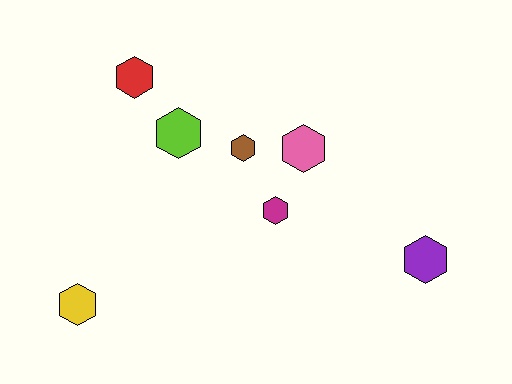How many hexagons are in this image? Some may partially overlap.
There are 7 hexagons.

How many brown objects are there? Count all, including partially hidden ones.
There is 1 brown object.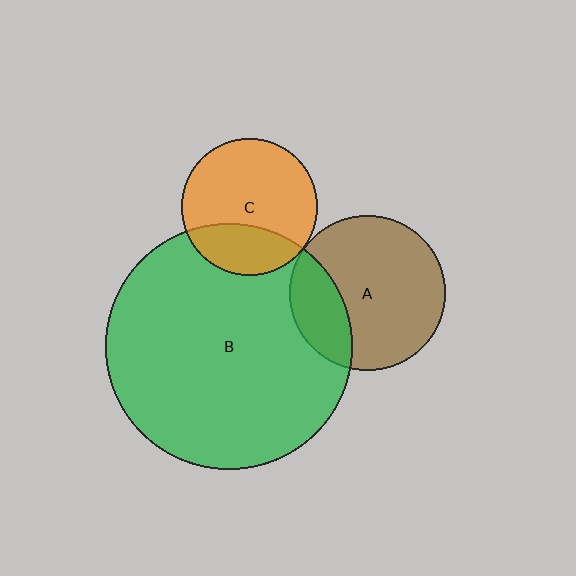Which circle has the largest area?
Circle B (green).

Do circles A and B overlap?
Yes.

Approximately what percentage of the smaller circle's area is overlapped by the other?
Approximately 25%.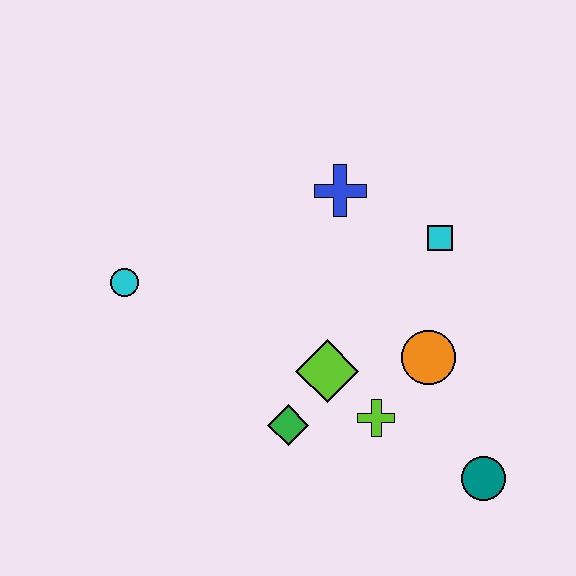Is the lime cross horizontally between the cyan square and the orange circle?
No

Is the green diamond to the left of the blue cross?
Yes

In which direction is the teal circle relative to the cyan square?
The teal circle is below the cyan square.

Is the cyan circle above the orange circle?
Yes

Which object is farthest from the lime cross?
The cyan circle is farthest from the lime cross.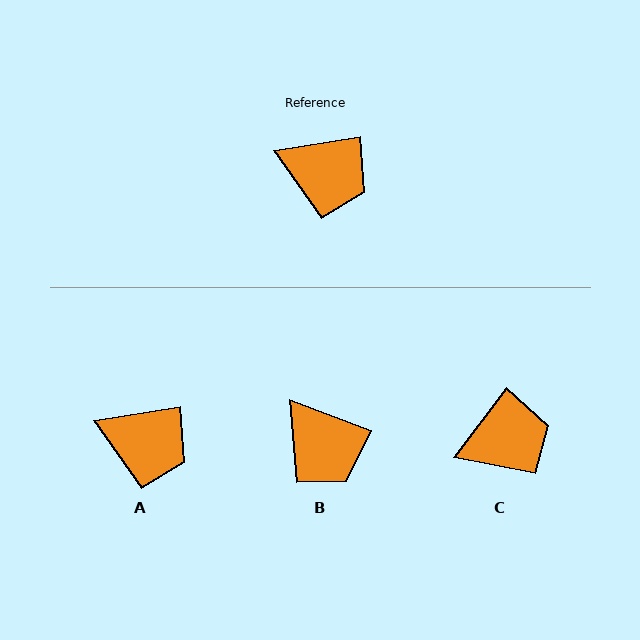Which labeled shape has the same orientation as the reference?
A.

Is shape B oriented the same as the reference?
No, it is off by about 30 degrees.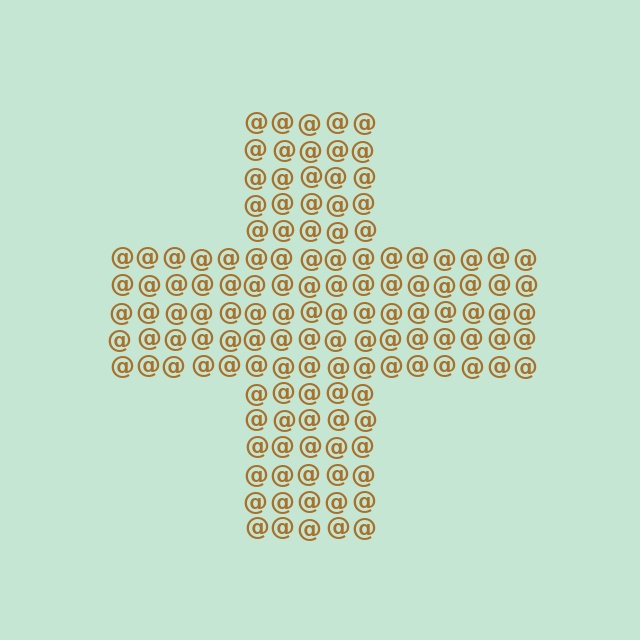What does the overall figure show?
The overall figure shows a cross.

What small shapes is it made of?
It is made of small at signs.